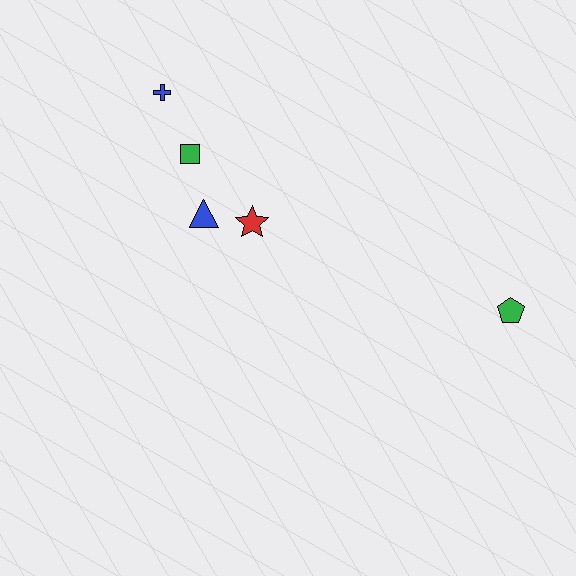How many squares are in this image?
There is 1 square.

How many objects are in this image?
There are 5 objects.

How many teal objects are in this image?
There are no teal objects.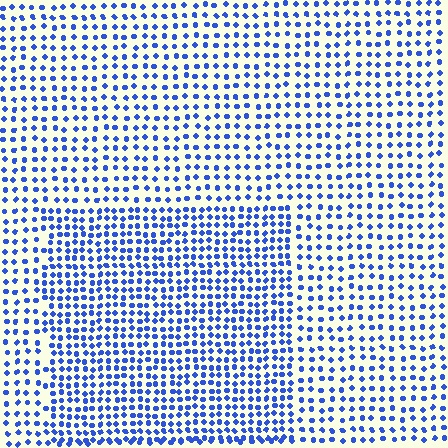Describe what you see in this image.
The image contains small blue elements arranged at two different densities. A rectangle-shaped region is visible where the elements are more densely packed than the surrounding area.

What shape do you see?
I see a rectangle.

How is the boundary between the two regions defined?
The boundary is defined by a change in element density (approximately 1.6x ratio). All elements are the same color, size, and shape.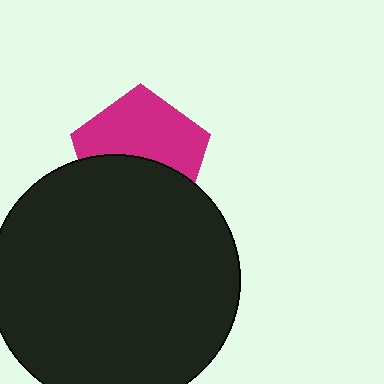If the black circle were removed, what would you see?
You would see the complete magenta pentagon.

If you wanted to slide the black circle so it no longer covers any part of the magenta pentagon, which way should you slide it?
Slide it down — that is the most direct way to separate the two shapes.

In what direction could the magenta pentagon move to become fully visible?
The magenta pentagon could move up. That would shift it out from behind the black circle entirely.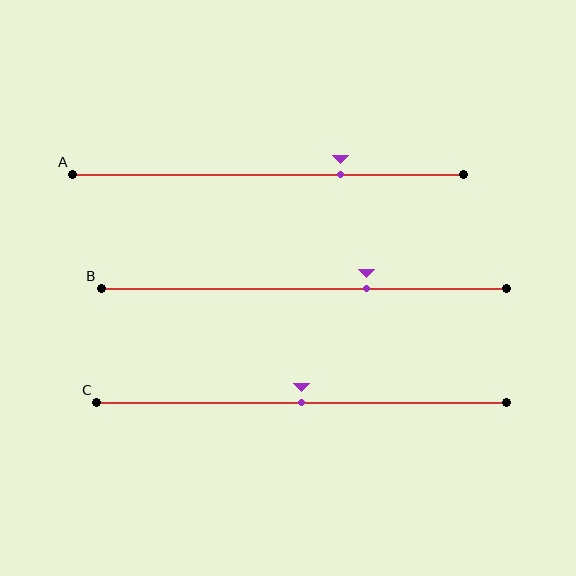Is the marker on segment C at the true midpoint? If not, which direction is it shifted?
Yes, the marker on segment C is at the true midpoint.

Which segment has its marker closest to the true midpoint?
Segment C has its marker closest to the true midpoint.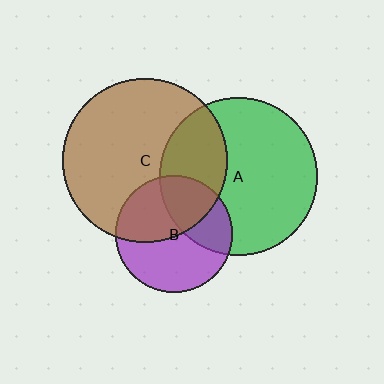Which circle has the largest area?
Circle C (brown).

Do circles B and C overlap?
Yes.